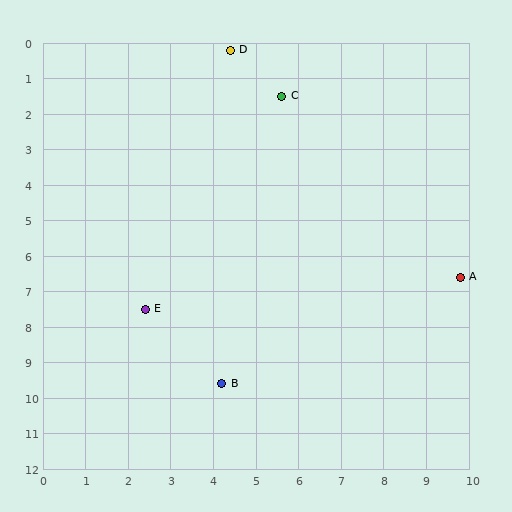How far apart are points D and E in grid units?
Points D and E are about 7.6 grid units apart.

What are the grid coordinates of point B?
Point B is at approximately (4.2, 9.6).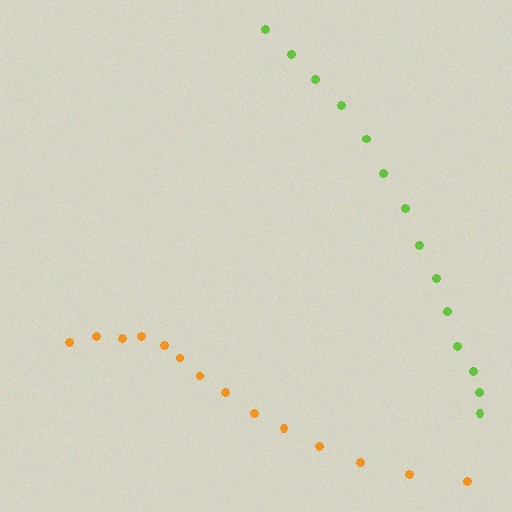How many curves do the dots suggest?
There are 2 distinct paths.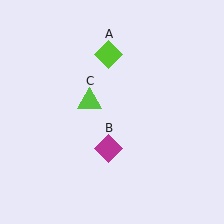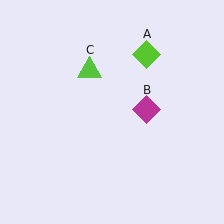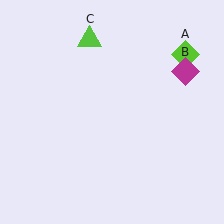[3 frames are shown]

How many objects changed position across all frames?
3 objects changed position: lime diamond (object A), magenta diamond (object B), lime triangle (object C).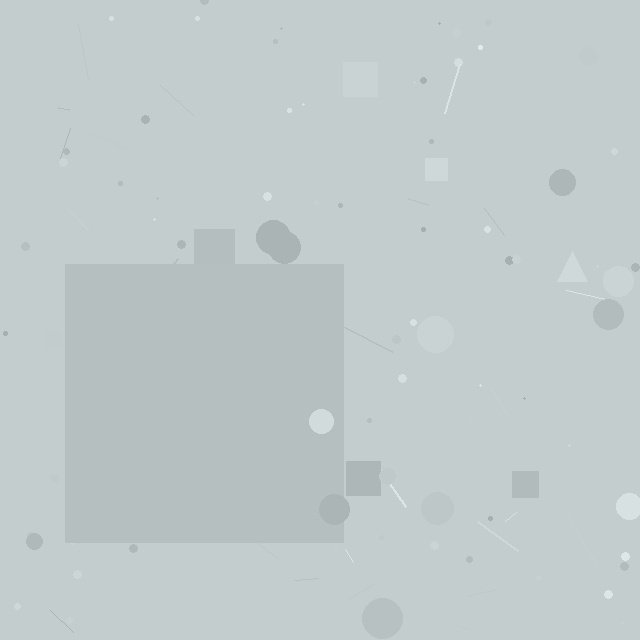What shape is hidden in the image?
A square is hidden in the image.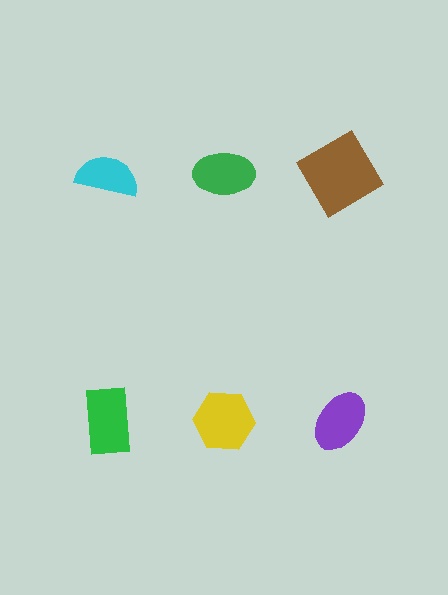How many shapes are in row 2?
3 shapes.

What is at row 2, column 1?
A green rectangle.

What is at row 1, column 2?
A green ellipse.